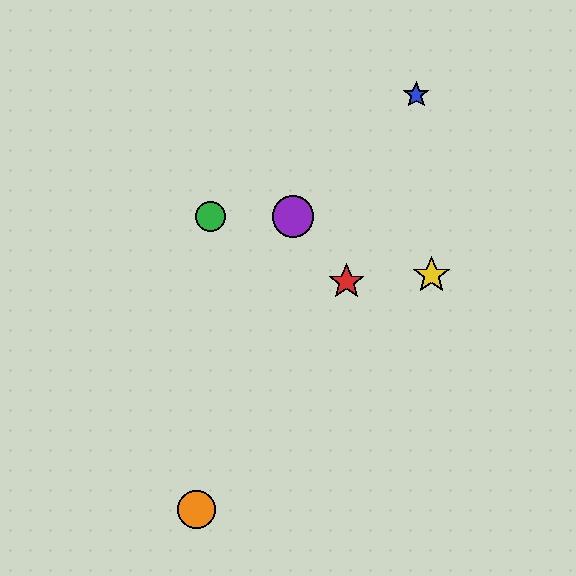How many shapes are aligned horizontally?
2 shapes (the green circle, the purple circle) are aligned horizontally.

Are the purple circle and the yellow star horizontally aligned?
No, the purple circle is at y≈217 and the yellow star is at y≈275.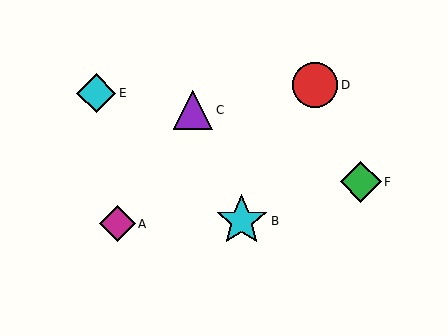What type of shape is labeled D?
Shape D is a red circle.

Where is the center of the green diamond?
The center of the green diamond is at (361, 182).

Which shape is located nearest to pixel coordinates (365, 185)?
The green diamond (labeled F) at (361, 182) is nearest to that location.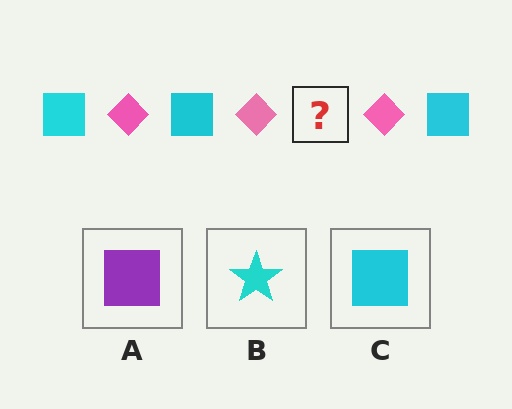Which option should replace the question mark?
Option C.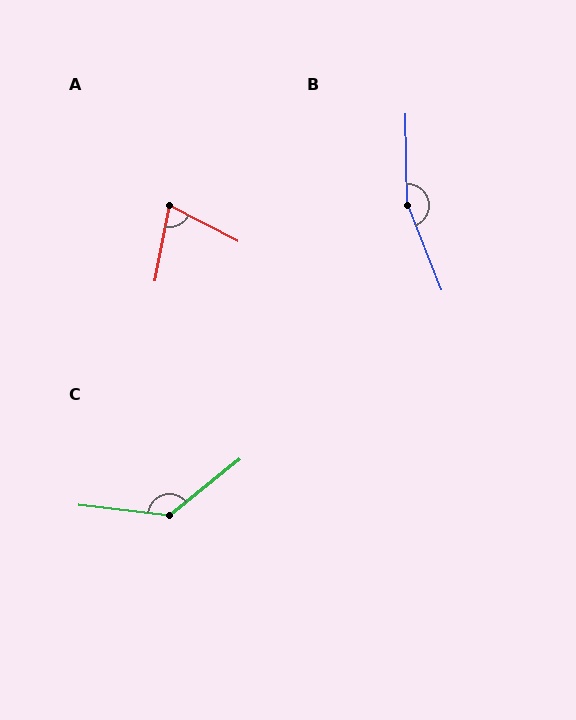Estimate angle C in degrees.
Approximately 134 degrees.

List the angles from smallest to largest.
A (74°), C (134°), B (159°).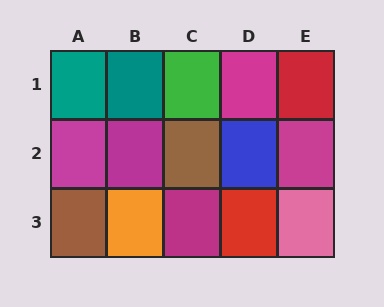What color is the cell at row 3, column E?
Pink.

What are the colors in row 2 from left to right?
Magenta, magenta, brown, blue, magenta.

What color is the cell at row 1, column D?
Magenta.